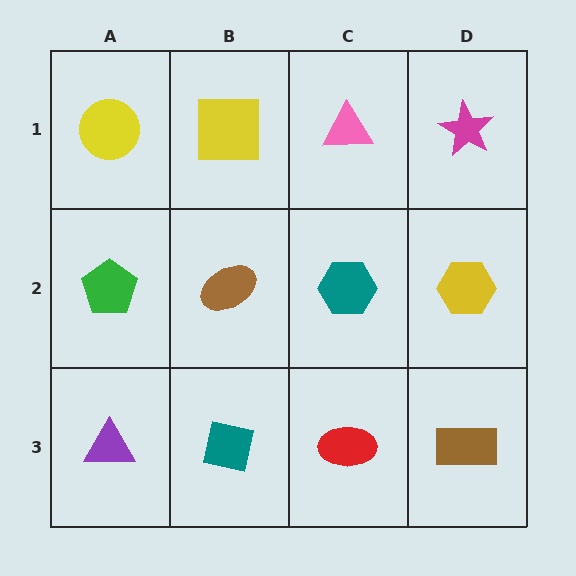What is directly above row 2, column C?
A pink triangle.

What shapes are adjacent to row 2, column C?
A pink triangle (row 1, column C), a red ellipse (row 3, column C), a brown ellipse (row 2, column B), a yellow hexagon (row 2, column D).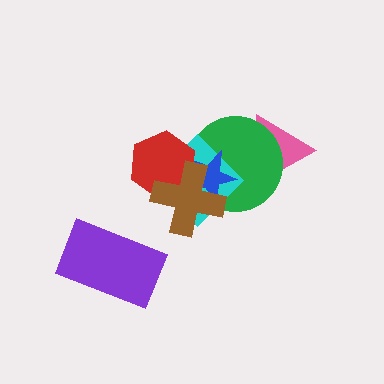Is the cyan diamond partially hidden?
Yes, it is partially covered by another shape.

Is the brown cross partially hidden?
No, no other shape covers it.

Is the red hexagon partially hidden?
Yes, it is partially covered by another shape.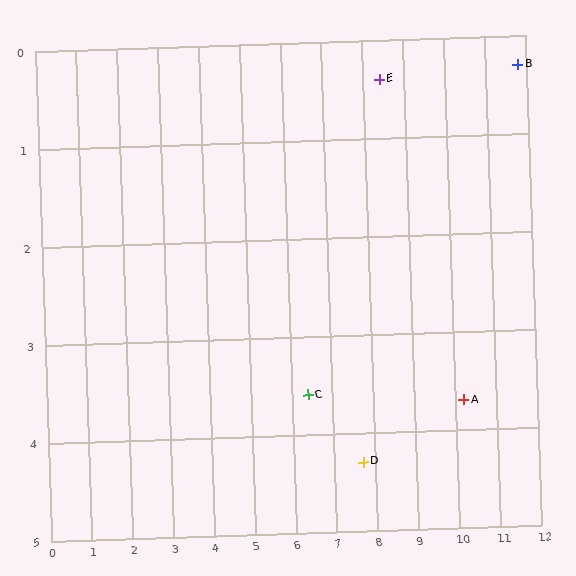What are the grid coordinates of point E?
Point E is at approximately (8.4, 0.4).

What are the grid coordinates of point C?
Point C is at approximately (6.4, 3.6).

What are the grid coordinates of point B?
Point B is at approximately (11.8, 0.3).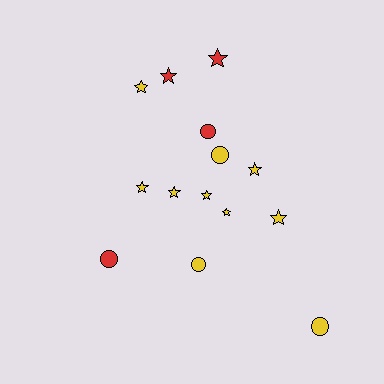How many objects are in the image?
There are 14 objects.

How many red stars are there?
There are 2 red stars.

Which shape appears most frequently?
Star, with 9 objects.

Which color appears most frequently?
Yellow, with 10 objects.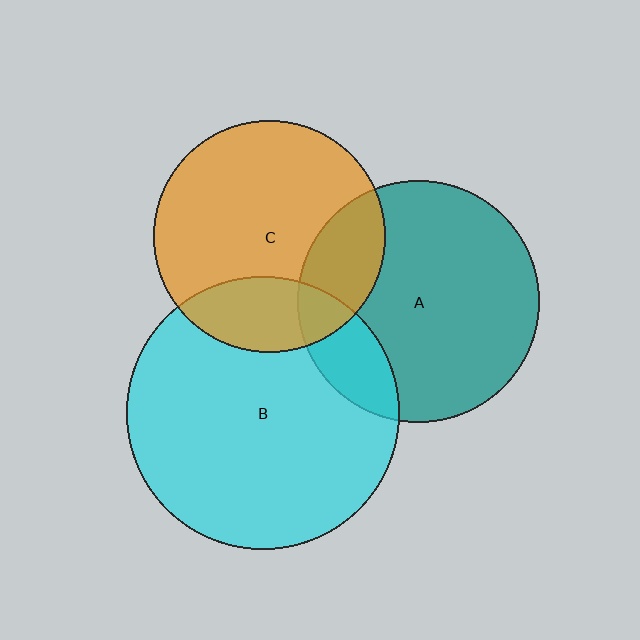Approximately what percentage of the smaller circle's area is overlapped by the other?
Approximately 15%.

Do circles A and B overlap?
Yes.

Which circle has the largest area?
Circle B (cyan).